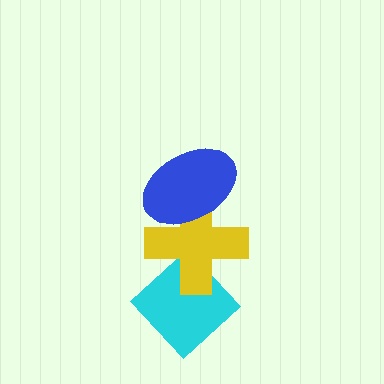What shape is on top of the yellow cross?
The blue ellipse is on top of the yellow cross.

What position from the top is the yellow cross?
The yellow cross is 2nd from the top.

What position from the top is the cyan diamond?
The cyan diamond is 3rd from the top.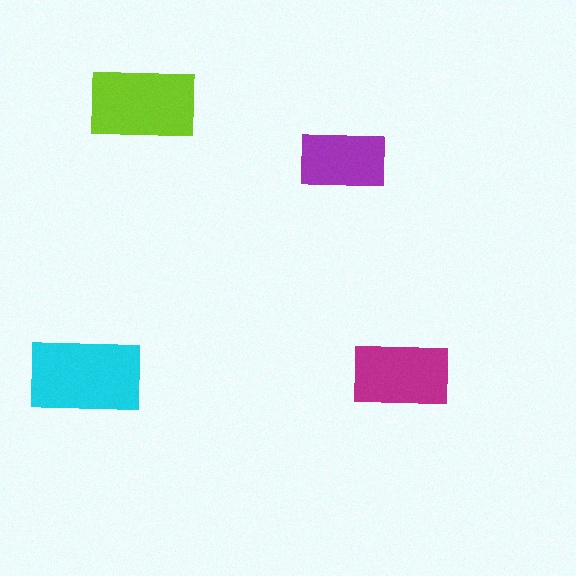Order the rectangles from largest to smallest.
the cyan one, the lime one, the magenta one, the purple one.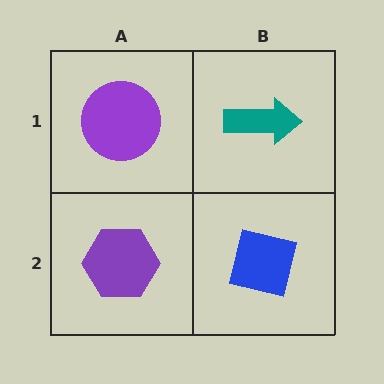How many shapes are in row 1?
2 shapes.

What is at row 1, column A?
A purple circle.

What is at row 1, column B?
A teal arrow.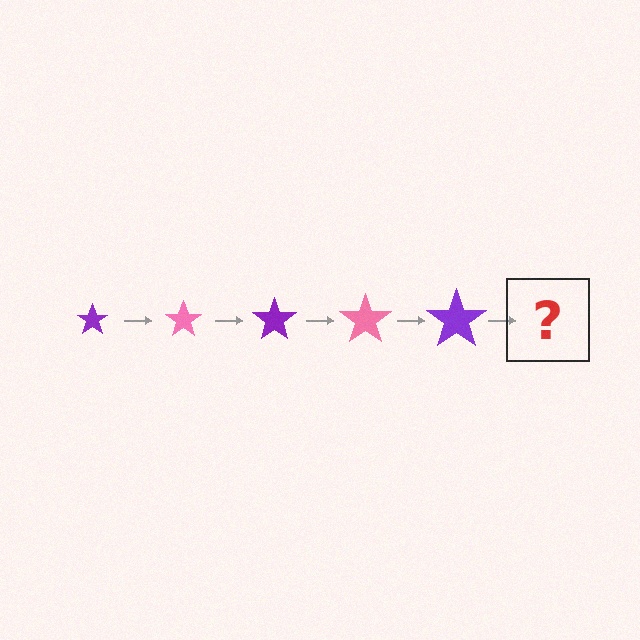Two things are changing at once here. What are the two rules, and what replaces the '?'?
The two rules are that the star grows larger each step and the color cycles through purple and pink. The '?' should be a pink star, larger than the previous one.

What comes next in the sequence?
The next element should be a pink star, larger than the previous one.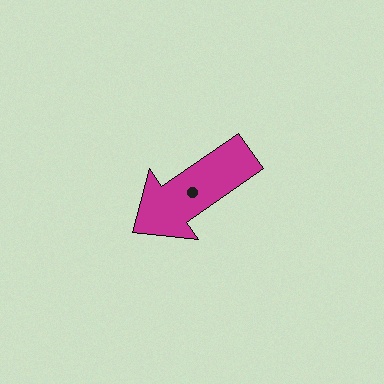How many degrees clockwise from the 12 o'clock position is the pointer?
Approximately 235 degrees.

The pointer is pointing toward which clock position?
Roughly 8 o'clock.